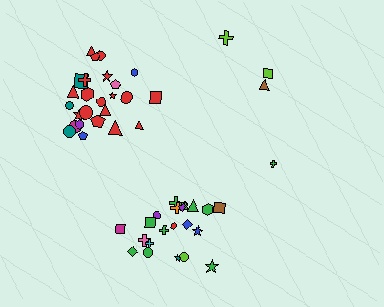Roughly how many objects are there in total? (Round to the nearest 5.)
Roughly 50 objects in total.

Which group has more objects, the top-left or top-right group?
The top-left group.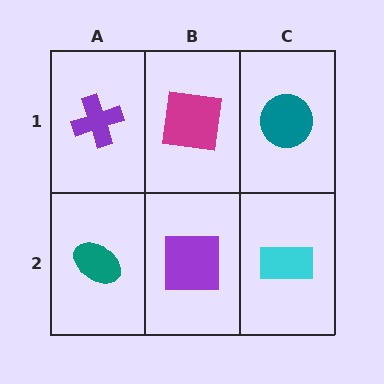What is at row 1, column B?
A magenta square.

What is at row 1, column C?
A teal circle.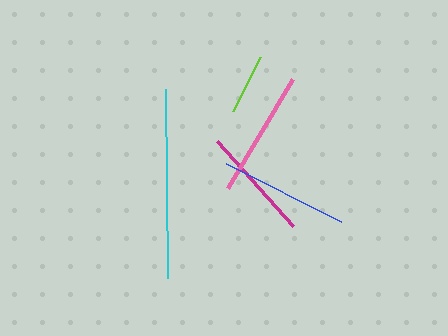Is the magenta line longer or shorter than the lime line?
The magenta line is longer than the lime line.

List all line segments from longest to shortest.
From longest to shortest: cyan, blue, pink, magenta, lime.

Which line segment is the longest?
The cyan line is the longest at approximately 190 pixels.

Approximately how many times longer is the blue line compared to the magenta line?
The blue line is approximately 1.1 times the length of the magenta line.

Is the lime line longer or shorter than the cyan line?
The cyan line is longer than the lime line.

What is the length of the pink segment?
The pink segment is approximately 127 pixels long.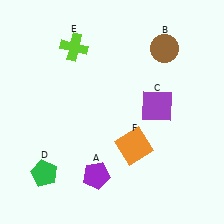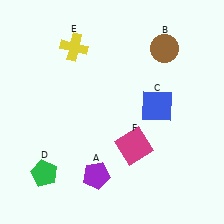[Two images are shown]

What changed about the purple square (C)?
In Image 1, C is purple. In Image 2, it changed to blue.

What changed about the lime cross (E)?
In Image 1, E is lime. In Image 2, it changed to yellow.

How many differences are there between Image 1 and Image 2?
There are 3 differences between the two images.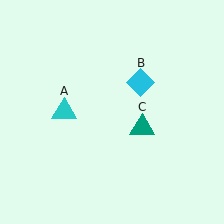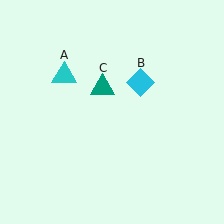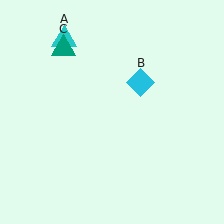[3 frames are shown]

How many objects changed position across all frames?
2 objects changed position: cyan triangle (object A), teal triangle (object C).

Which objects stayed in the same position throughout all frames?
Cyan diamond (object B) remained stationary.